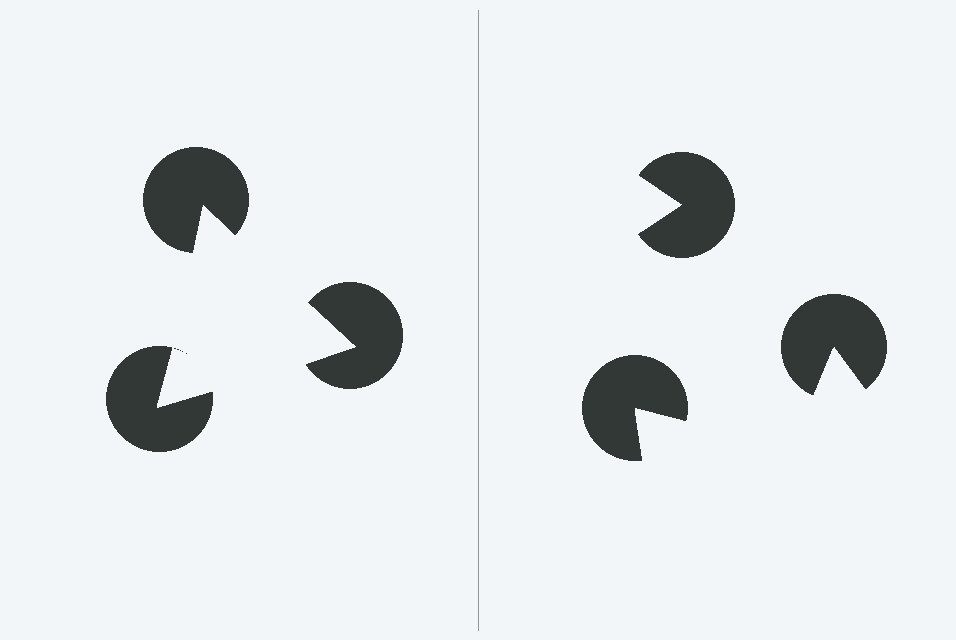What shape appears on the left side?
An illusory triangle.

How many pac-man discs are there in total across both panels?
6 — 3 on each side.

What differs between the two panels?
The pac-man discs are positioned identically on both sides; only the wedge orientations differ. On the left they align to a triangle; on the right they are misaligned.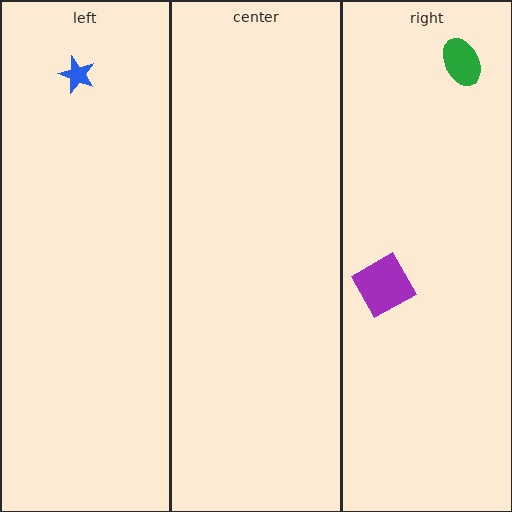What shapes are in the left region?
The blue star.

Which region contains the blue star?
The left region.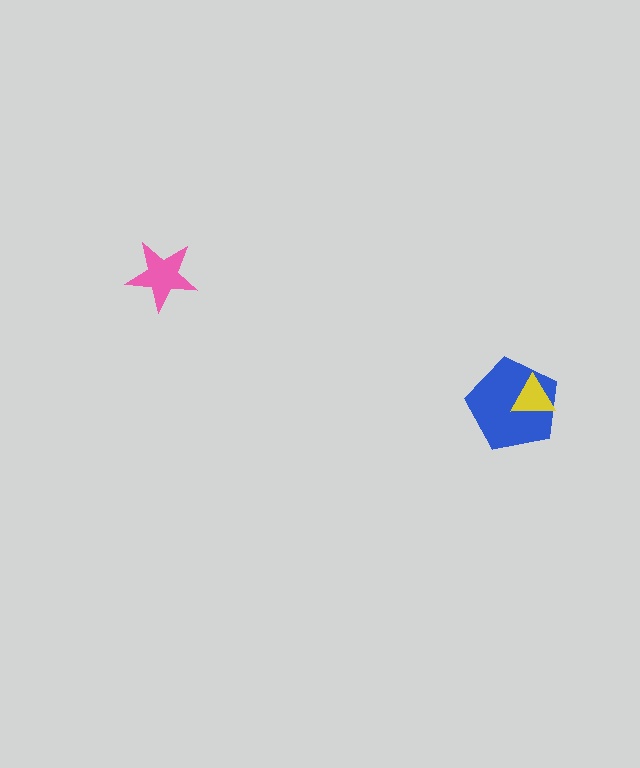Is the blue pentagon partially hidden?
Yes, it is partially covered by another shape.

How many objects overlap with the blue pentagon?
1 object overlaps with the blue pentagon.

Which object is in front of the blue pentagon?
The yellow triangle is in front of the blue pentagon.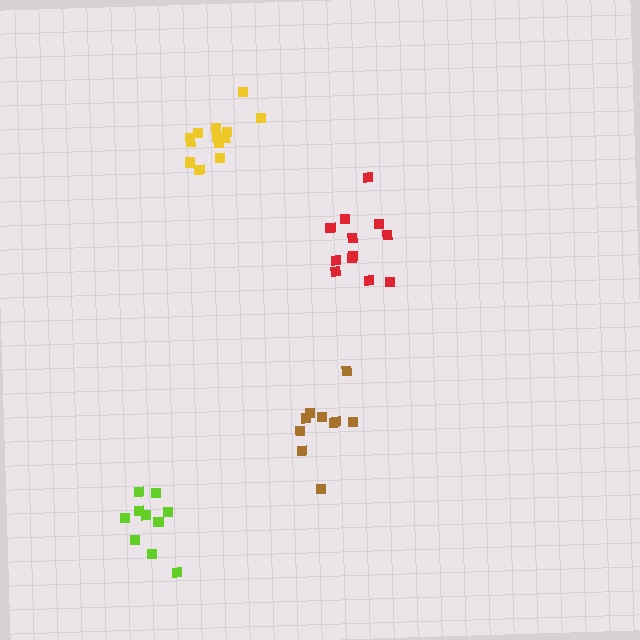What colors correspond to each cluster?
The clusters are colored: red, lime, yellow, brown.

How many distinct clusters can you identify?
There are 4 distinct clusters.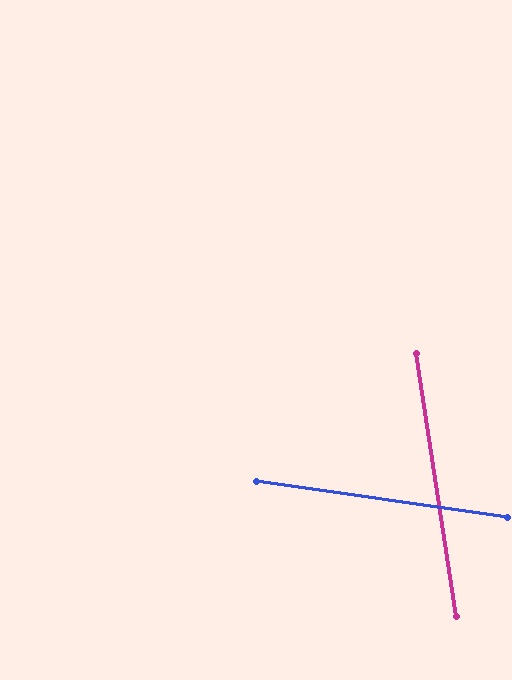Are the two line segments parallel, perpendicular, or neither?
Neither parallel nor perpendicular — they differ by about 73°.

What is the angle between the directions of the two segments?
Approximately 73 degrees.